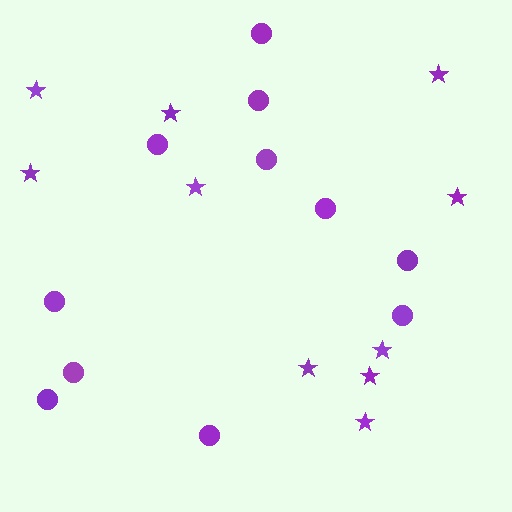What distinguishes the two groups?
There are 2 groups: one group of circles (11) and one group of stars (10).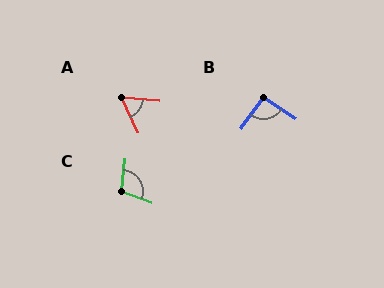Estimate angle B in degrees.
Approximately 92 degrees.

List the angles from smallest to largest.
A (60°), B (92°), C (105°).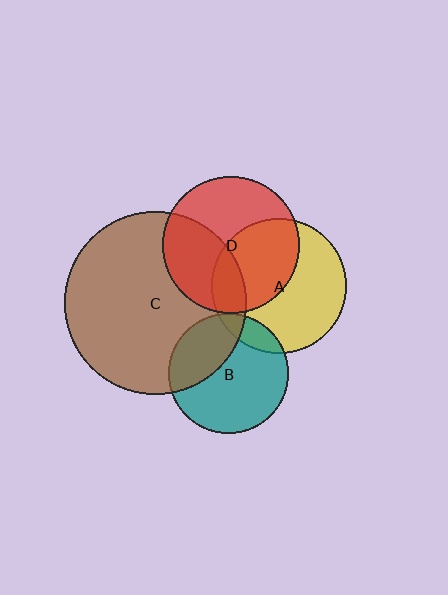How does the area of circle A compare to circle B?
Approximately 1.3 times.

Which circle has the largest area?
Circle C (brown).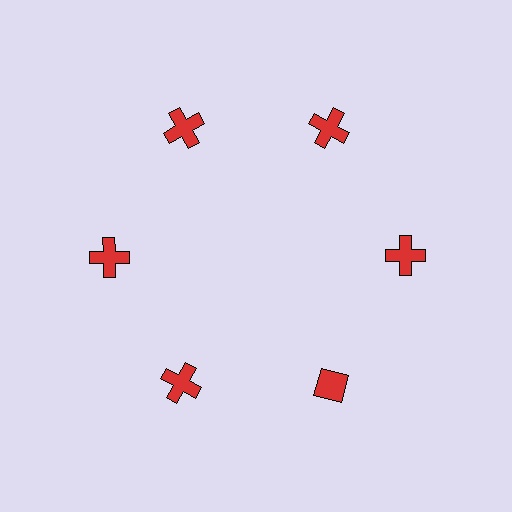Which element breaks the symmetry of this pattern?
The red diamond at roughly the 5 o'clock position breaks the symmetry. All other shapes are red crosses.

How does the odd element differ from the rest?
It has a different shape: diamond instead of cross.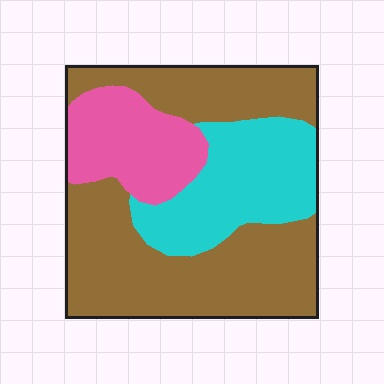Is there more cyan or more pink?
Cyan.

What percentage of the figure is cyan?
Cyan covers 25% of the figure.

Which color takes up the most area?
Brown, at roughly 55%.